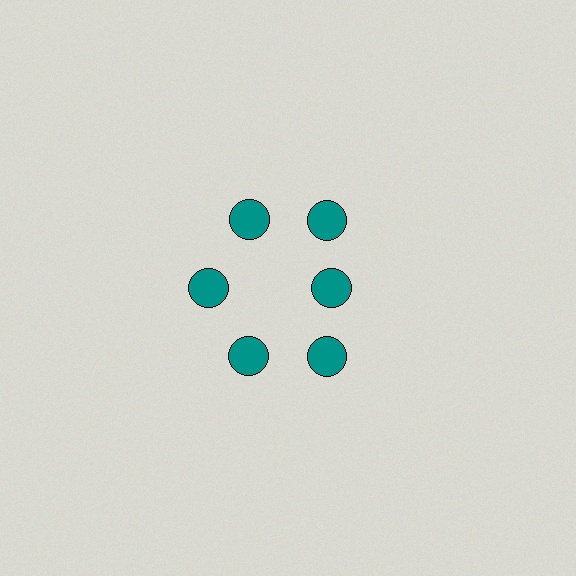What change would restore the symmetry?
The symmetry would be restored by moving it outward, back onto the ring so that all 6 circles sit at equal angles and equal distance from the center.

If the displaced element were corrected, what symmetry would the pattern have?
It would have 6-fold rotational symmetry — the pattern would map onto itself every 60 degrees.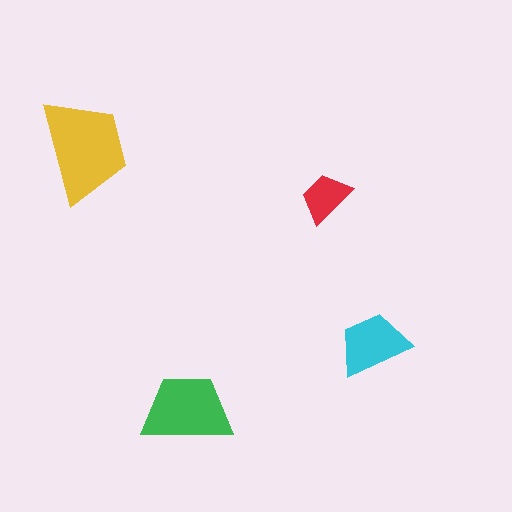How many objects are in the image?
There are 4 objects in the image.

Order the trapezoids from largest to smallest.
the yellow one, the green one, the cyan one, the red one.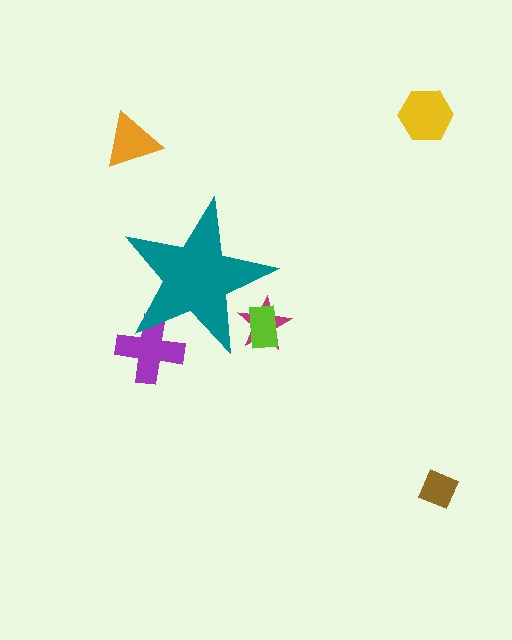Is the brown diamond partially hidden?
No, the brown diamond is fully visible.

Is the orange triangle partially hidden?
No, the orange triangle is fully visible.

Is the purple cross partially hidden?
Yes, the purple cross is partially hidden behind the teal star.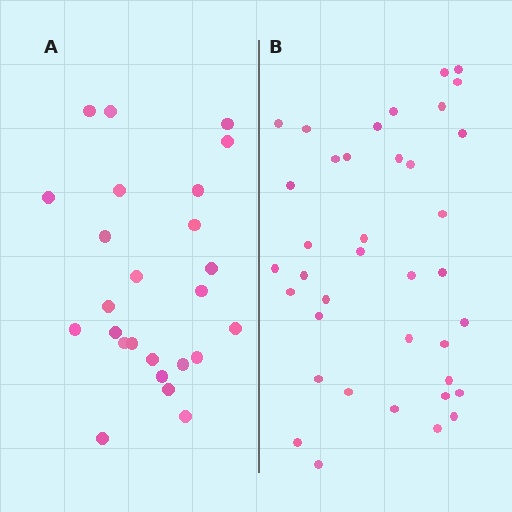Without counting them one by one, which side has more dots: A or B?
Region B (the right region) has more dots.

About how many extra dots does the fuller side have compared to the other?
Region B has approximately 15 more dots than region A.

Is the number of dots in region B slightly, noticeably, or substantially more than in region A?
Region B has substantially more. The ratio is roughly 1.5 to 1.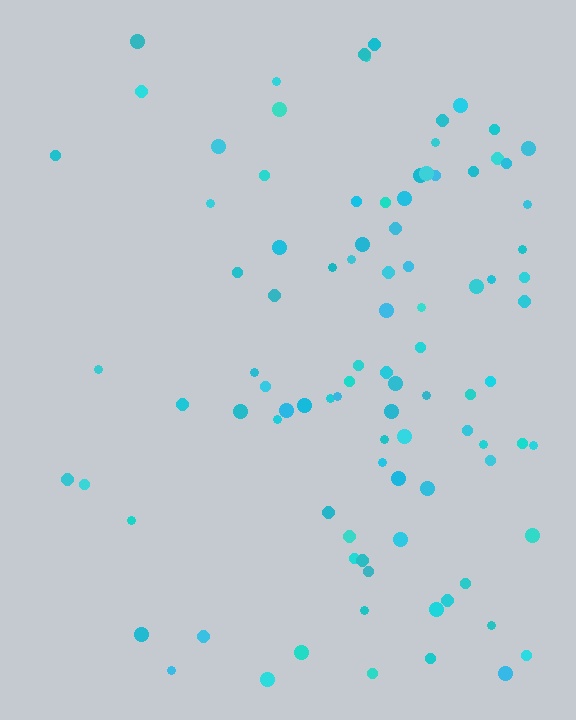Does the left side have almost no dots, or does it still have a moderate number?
Still a moderate number, just noticeably fewer than the right.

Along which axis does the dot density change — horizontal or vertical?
Horizontal.